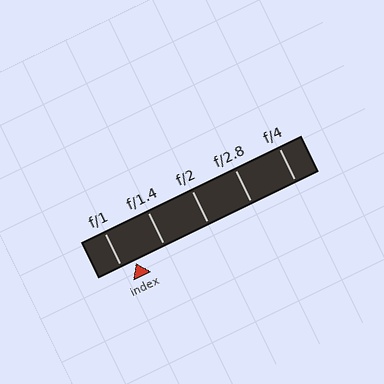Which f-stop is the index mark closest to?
The index mark is closest to f/1.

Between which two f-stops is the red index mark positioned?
The index mark is between f/1 and f/1.4.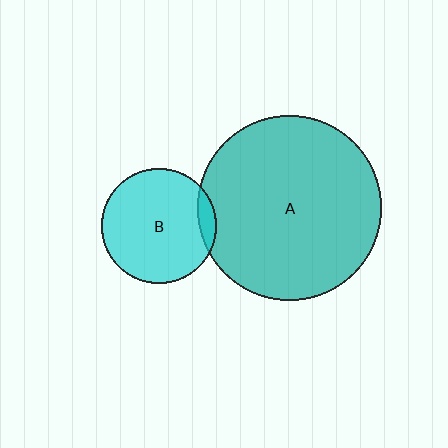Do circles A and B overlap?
Yes.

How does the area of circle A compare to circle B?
Approximately 2.6 times.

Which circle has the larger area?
Circle A (teal).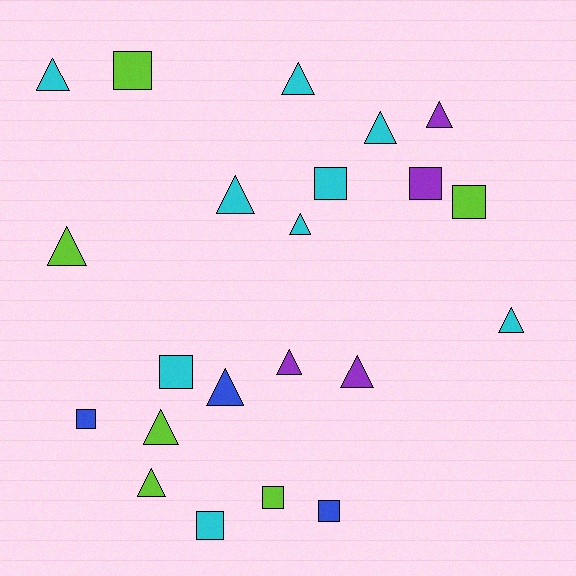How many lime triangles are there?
There are 3 lime triangles.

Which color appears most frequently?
Cyan, with 9 objects.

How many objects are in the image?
There are 22 objects.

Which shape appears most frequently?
Triangle, with 13 objects.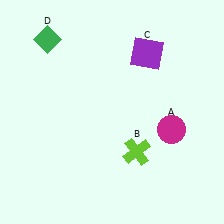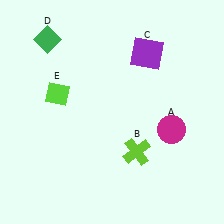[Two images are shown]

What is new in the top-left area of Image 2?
A lime diamond (E) was added in the top-left area of Image 2.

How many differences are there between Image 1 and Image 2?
There is 1 difference between the two images.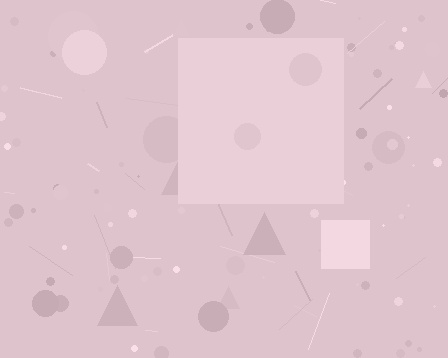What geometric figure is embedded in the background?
A square is embedded in the background.